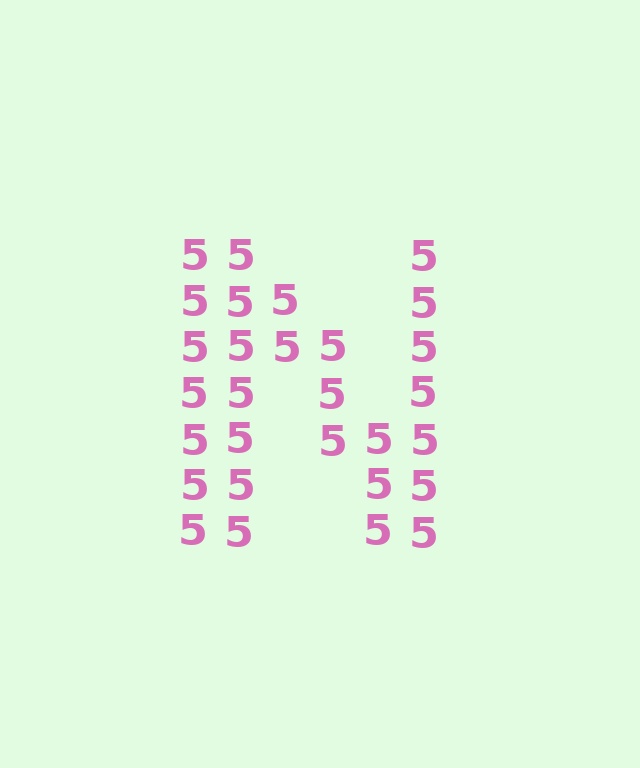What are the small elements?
The small elements are digit 5's.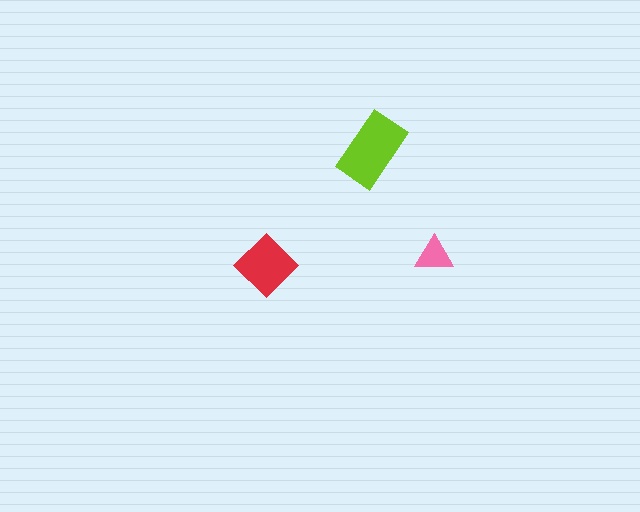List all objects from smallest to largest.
The pink triangle, the red diamond, the lime rectangle.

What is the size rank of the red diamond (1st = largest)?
2nd.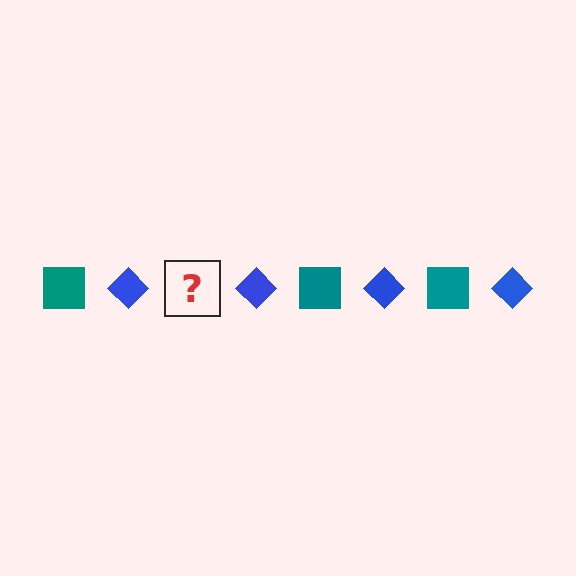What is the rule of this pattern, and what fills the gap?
The rule is that the pattern alternates between teal square and blue diamond. The gap should be filled with a teal square.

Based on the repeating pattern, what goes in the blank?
The blank should be a teal square.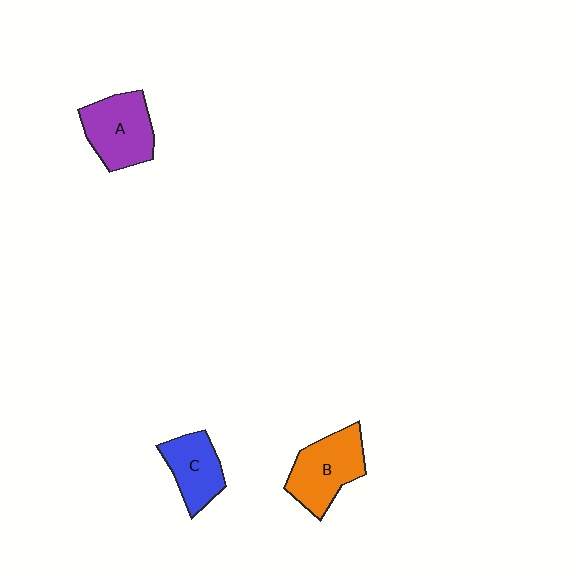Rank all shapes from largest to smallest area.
From largest to smallest: B (orange), A (purple), C (blue).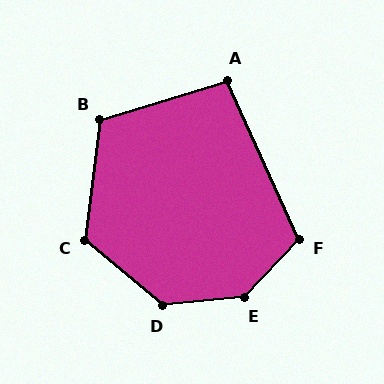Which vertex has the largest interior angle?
E, at approximately 140 degrees.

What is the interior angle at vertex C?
Approximately 123 degrees (obtuse).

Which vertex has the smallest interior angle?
A, at approximately 97 degrees.